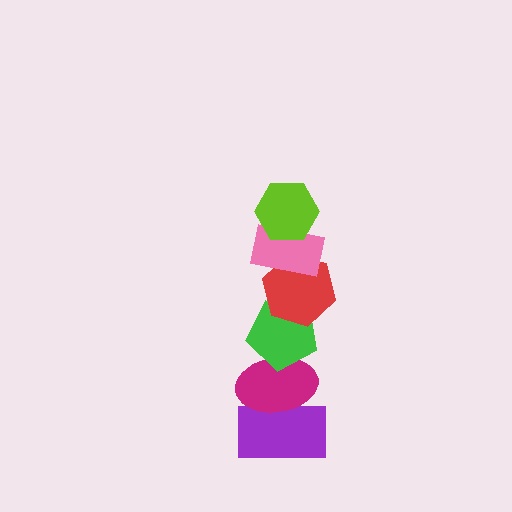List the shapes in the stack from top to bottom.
From top to bottom: the lime hexagon, the pink rectangle, the red hexagon, the green pentagon, the magenta ellipse, the purple rectangle.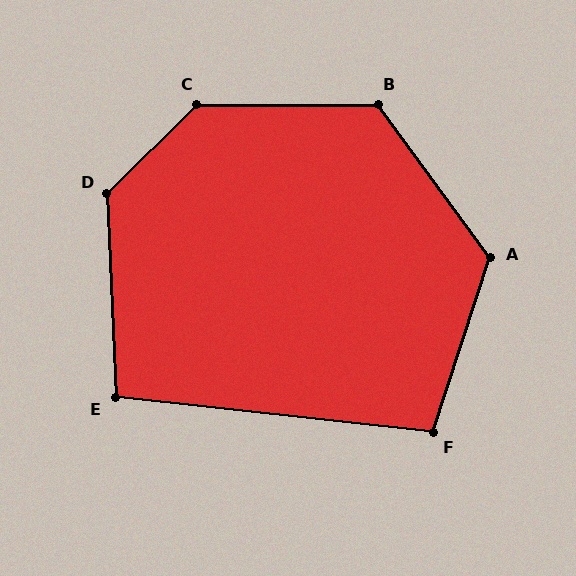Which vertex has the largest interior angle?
C, at approximately 136 degrees.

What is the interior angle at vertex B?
Approximately 126 degrees (obtuse).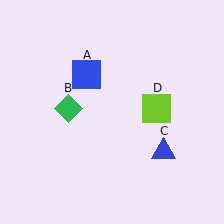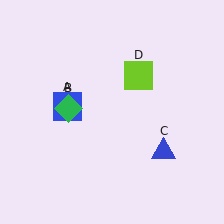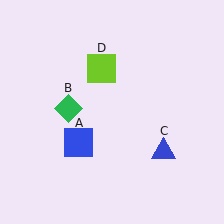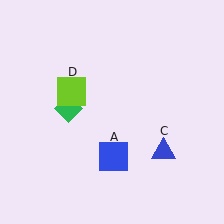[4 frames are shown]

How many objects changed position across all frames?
2 objects changed position: blue square (object A), lime square (object D).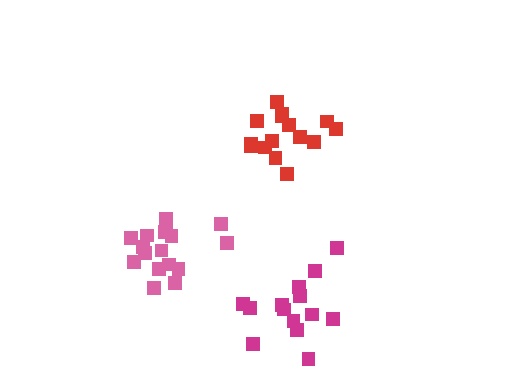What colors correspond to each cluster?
The clusters are colored: pink, red, magenta.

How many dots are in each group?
Group 1: 17 dots, Group 2: 15 dots, Group 3: 14 dots (46 total).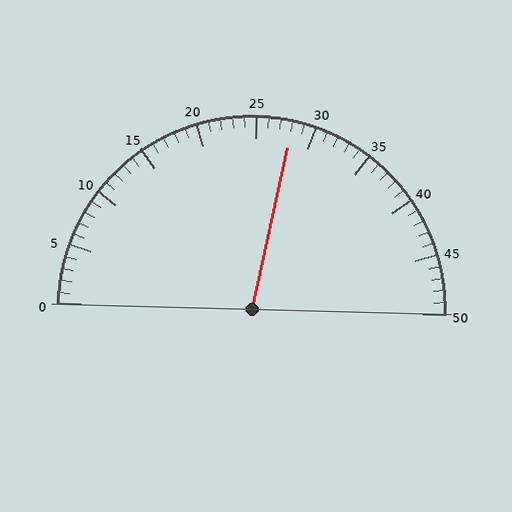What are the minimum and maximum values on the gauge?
The gauge ranges from 0 to 50.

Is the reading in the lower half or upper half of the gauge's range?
The reading is in the upper half of the range (0 to 50).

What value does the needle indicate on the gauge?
The needle indicates approximately 28.